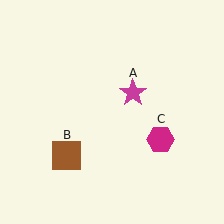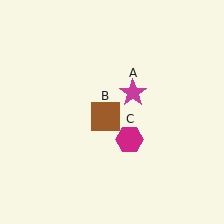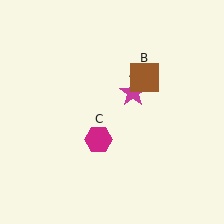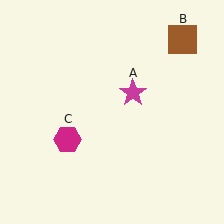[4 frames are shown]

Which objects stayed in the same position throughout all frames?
Magenta star (object A) remained stationary.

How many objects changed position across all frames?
2 objects changed position: brown square (object B), magenta hexagon (object C).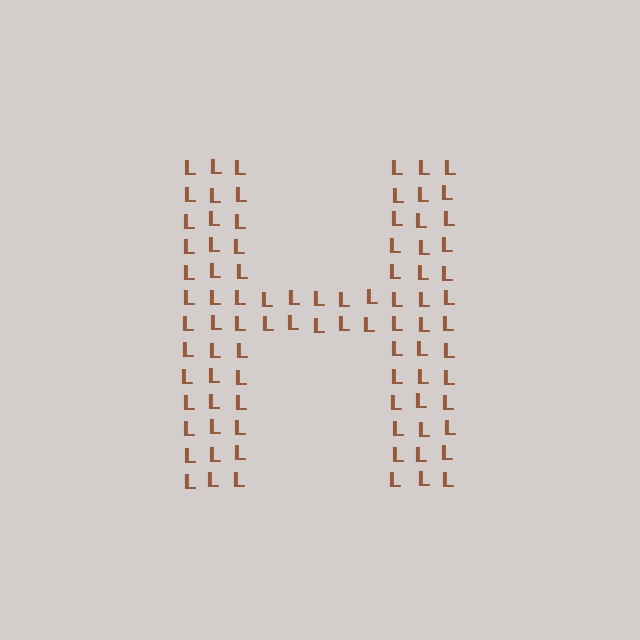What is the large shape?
The large shape is the letter H.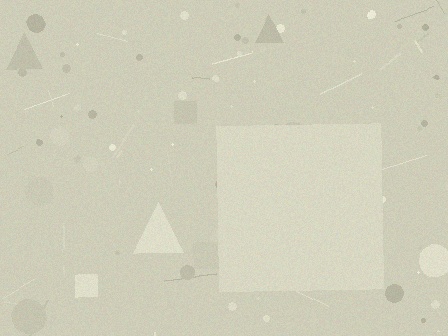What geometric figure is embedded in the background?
A square is embedded in the background.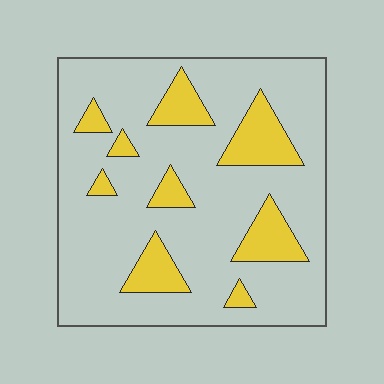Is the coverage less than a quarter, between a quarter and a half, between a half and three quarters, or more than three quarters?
Less than a quarter.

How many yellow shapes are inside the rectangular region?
9.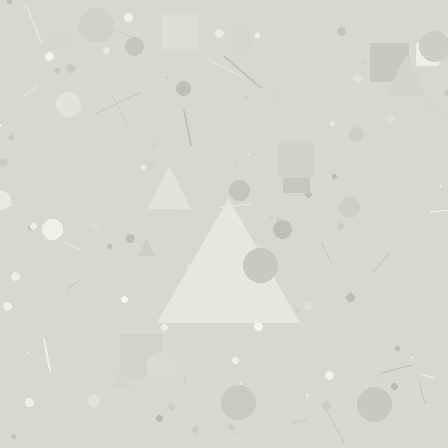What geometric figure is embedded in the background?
A triangle is embedded in the background.